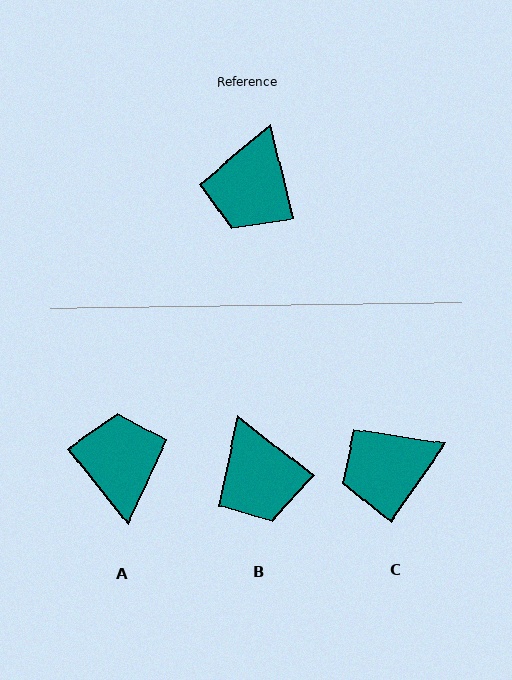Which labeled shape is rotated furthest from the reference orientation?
A, about 155 degrees away.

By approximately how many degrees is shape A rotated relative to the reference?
Approximately 155 degrees clockwise.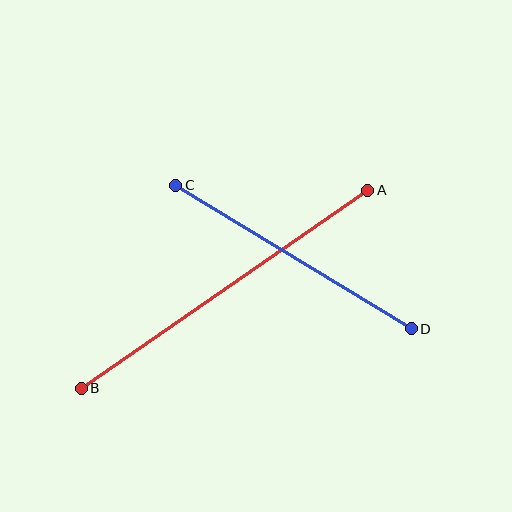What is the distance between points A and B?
The distance is approximately 349 pixels.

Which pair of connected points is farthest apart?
Points A and B are farthest apart.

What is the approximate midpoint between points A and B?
The midpoint is at approximately (225, 289) pixels.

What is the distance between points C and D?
The distance is approximately 276 pixels.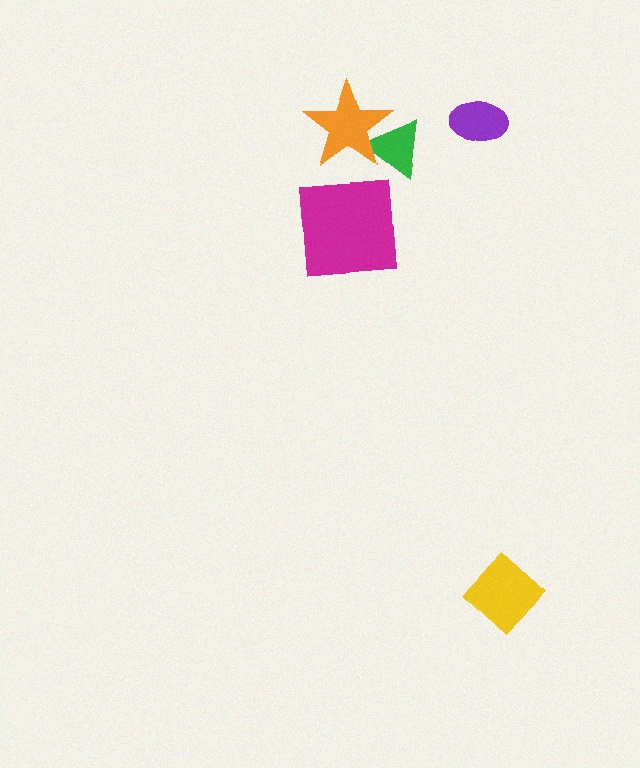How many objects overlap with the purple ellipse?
0 objects overlap with the purple ellipse.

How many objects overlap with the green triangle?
1 object overlaps with the green triangle.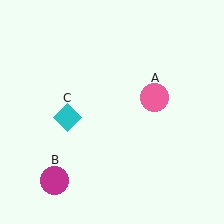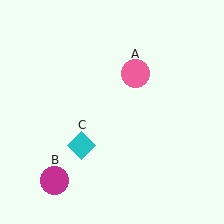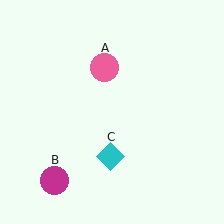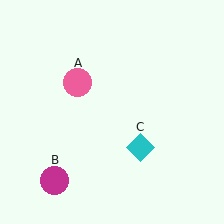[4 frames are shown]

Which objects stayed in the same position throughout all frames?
Magenta circle (object B) remained stationary.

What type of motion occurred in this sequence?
The pink circle (object A), cyan diamond (object C) rotated counterclockwise around the center of the scene.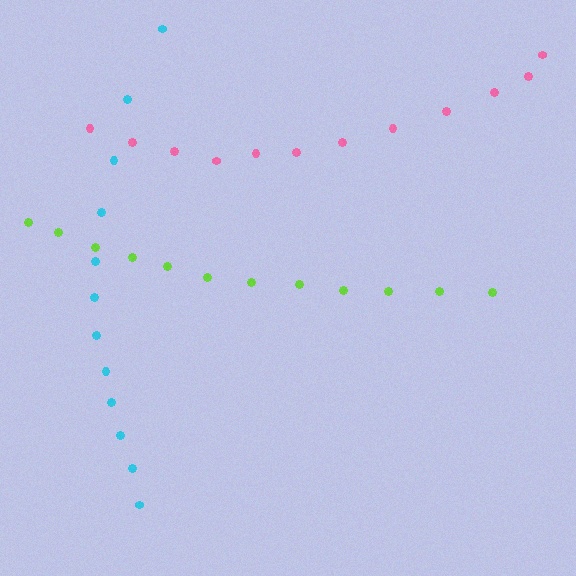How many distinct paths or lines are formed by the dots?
There are 3 distinct paths.